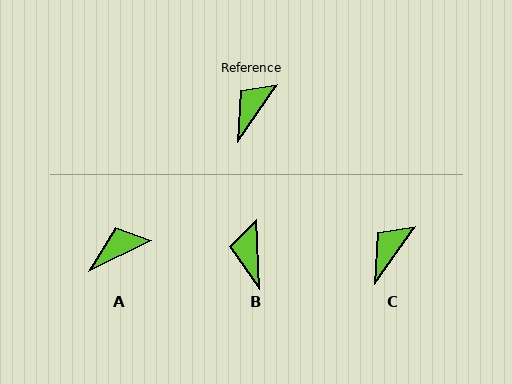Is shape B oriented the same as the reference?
No, it is off by about 38 degrees.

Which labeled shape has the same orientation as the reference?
C.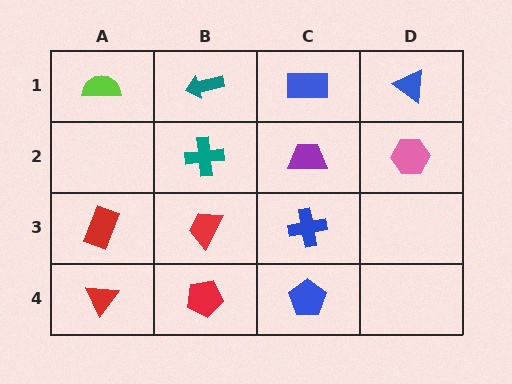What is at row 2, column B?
A teal cross.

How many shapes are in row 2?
3 shapes.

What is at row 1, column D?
A blue triangle.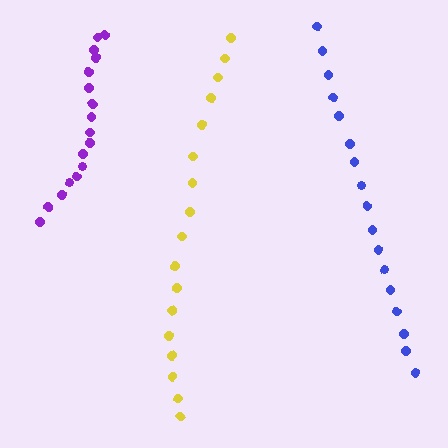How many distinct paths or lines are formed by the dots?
There are 3 distinct paths.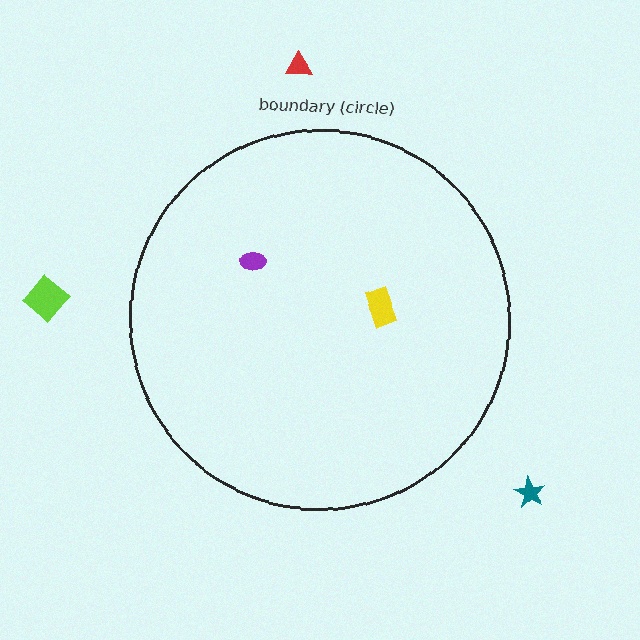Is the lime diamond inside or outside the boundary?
Outside.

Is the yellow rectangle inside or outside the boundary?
Inside.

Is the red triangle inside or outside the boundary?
Outside.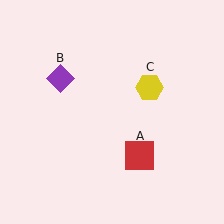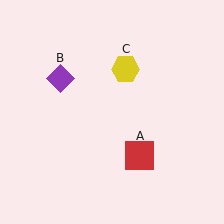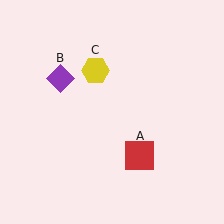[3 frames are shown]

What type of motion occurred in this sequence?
The yellow hexagon (object C) rotated counterclockwise around the center of the scene.